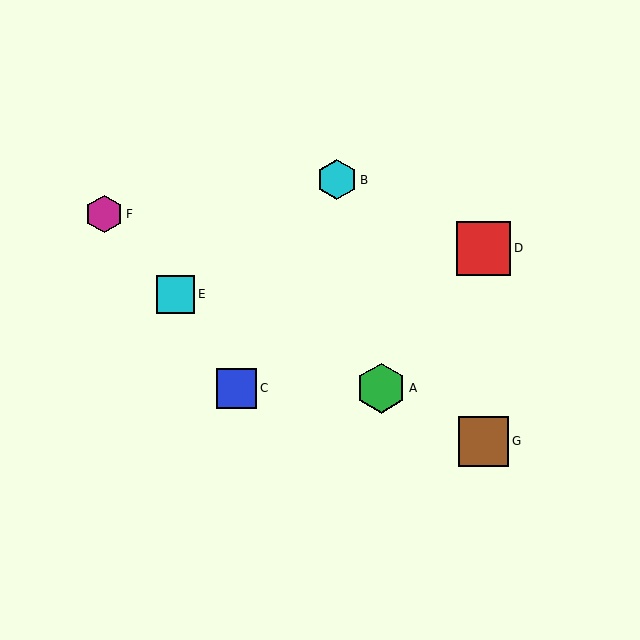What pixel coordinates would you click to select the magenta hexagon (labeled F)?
Click at (104, 214) to select the magenta hexagon F.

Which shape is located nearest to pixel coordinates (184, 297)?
The cyan square (labeled E) at (176, 294) is nearest to that location.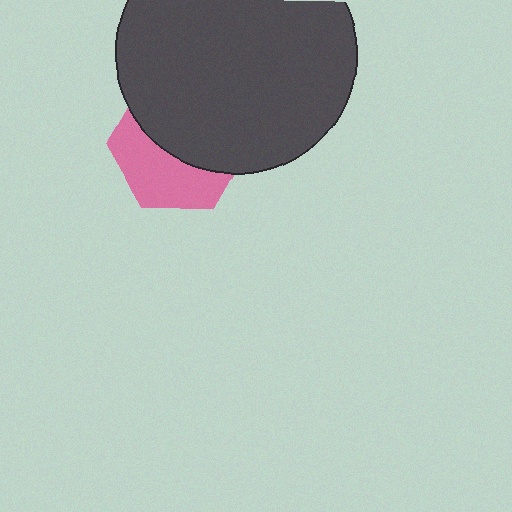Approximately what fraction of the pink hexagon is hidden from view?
Roughly 57% of the pink hexagon is hidden behind the dark gray circle.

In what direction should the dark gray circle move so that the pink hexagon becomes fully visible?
The dark gray circle should move up. That is the shortest direction to clear the overlap and leave the pink hexagon fully visible.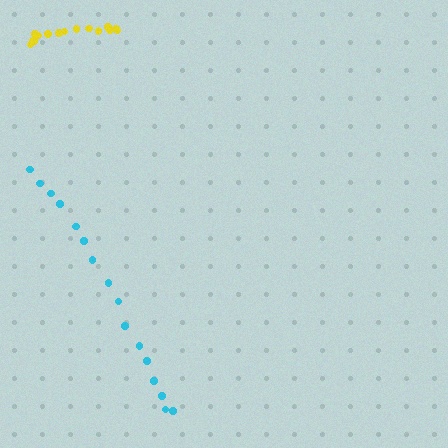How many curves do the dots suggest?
There are 2 distinct paths.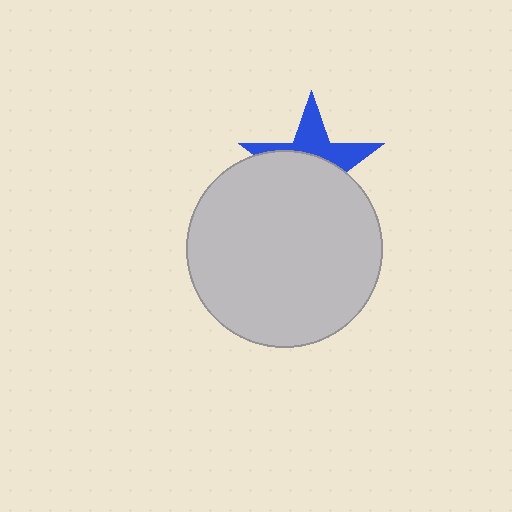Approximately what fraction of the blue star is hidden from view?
Roughly 61% of the blue star is hidden behind the light gray circle.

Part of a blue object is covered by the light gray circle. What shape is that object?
It is a star.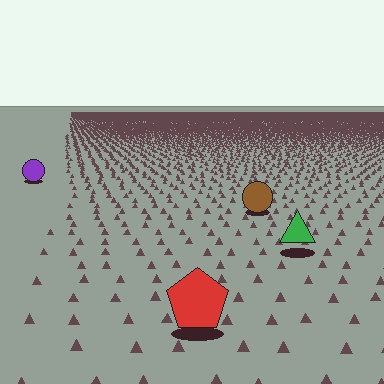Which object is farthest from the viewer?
The purple circle is farthest from the viewer. It appears smaller and the ground texture around it is denser.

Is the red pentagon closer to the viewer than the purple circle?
Yes. The red pentagon is closer — you can tell from the texture gradient: the ground texture is coarser near it.